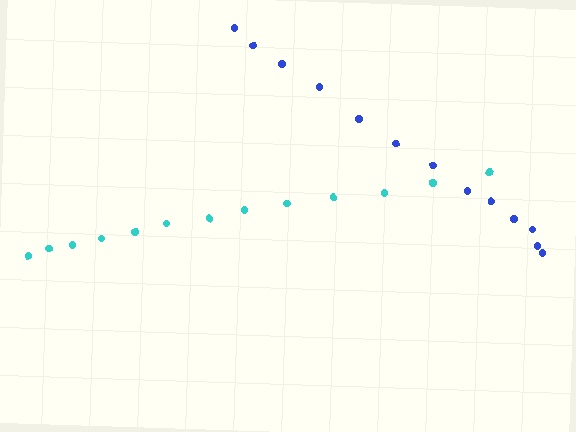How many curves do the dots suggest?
There are 2 distinct paths.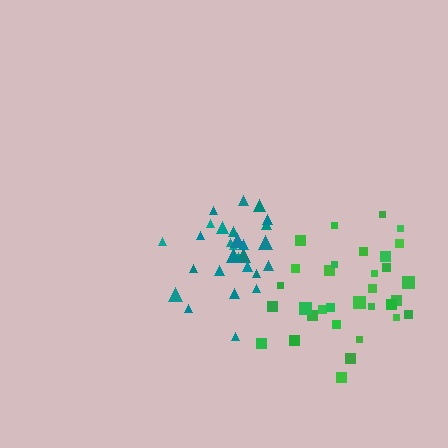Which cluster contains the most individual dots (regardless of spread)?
Green (32).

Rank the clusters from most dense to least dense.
teal, green.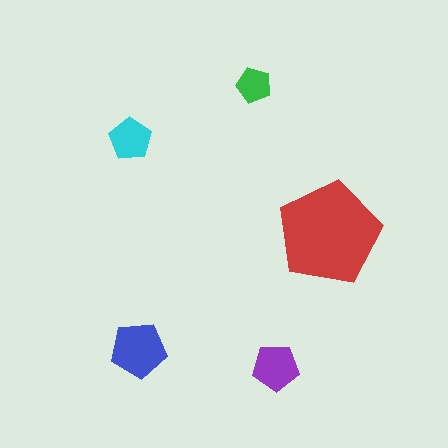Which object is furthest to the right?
The red pentagon is rightmost.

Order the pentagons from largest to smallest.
the red one, the blue one, the purple one, the cyan one, the green one.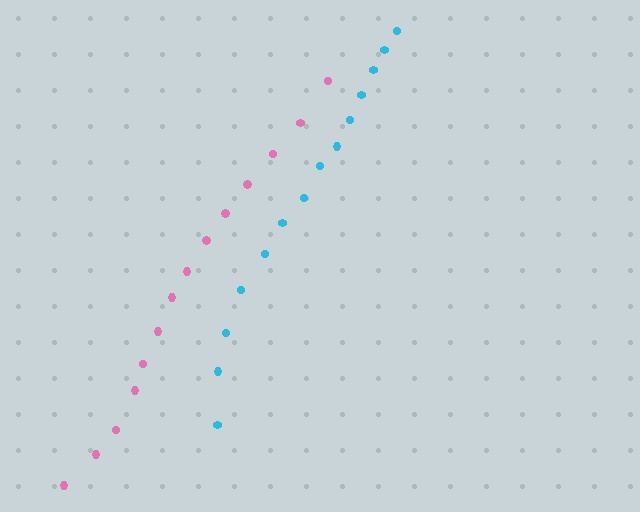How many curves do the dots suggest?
There are 2 distinct paths.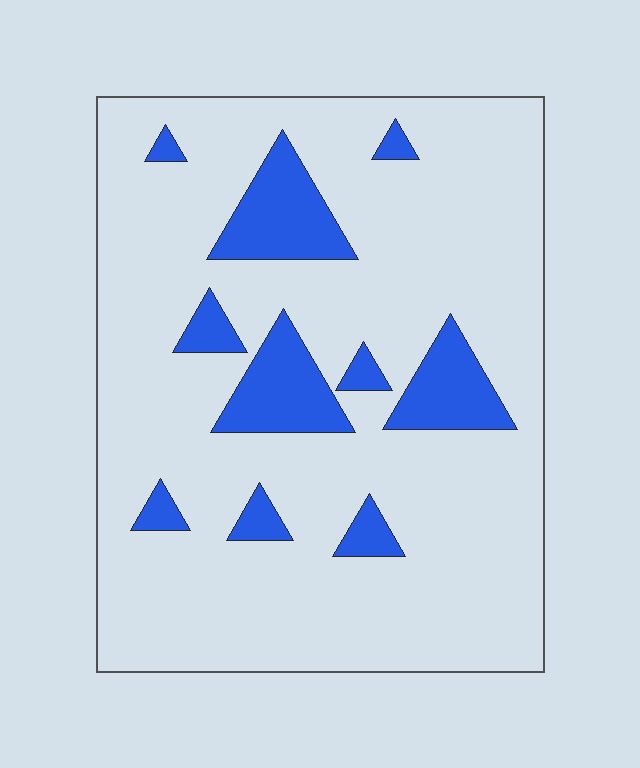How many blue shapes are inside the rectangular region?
10.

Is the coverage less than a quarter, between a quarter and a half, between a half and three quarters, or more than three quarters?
Less than a quarter.